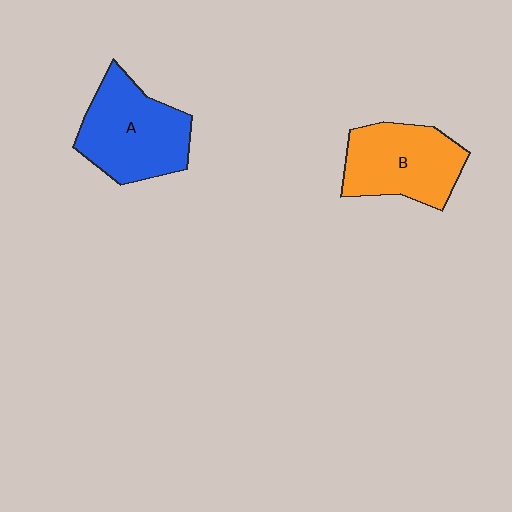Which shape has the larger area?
Shape A (blue).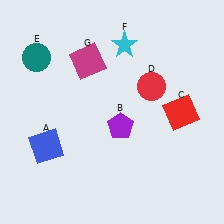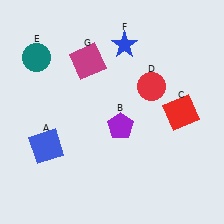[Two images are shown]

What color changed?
The star (F) changed from cyan in Image 1 to blue in Image 2.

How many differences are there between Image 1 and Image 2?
There is 1 difference between the two images.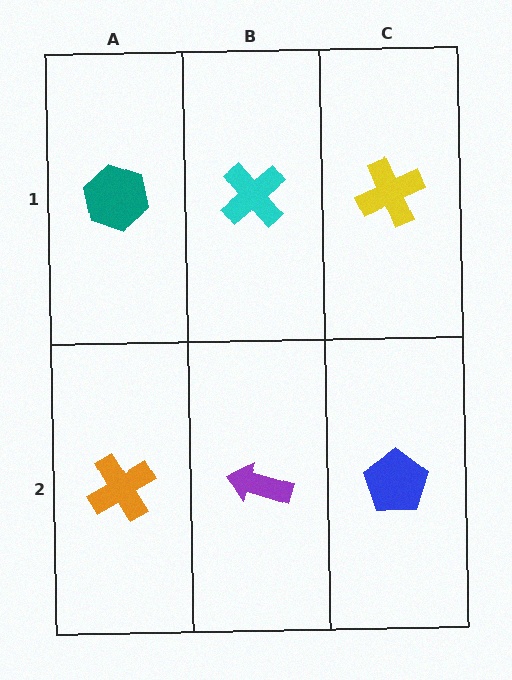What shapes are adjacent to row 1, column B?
A purple arrow (row 2, column B), a teal hexagon (row 1, column A), a yellow cross (row 1, column C).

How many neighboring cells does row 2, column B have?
3.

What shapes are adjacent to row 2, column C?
A yellow cross (row 1, column C), a purple arrow (row 2, column B).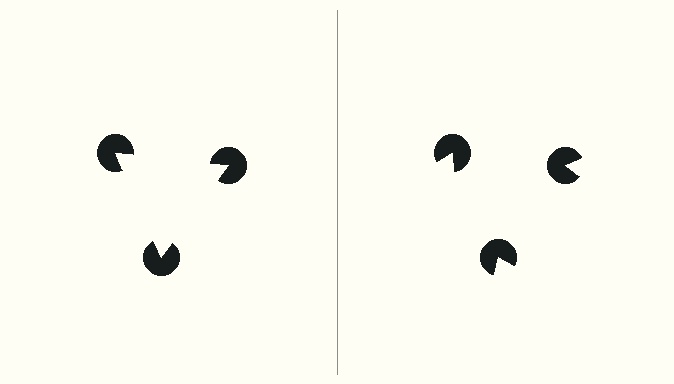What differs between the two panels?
The pac-man discs are positioned identically on both sides; only the wedge orientations differ. On the left they align to a triangle; on the right they are misaligned.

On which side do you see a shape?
An illusory triangle appears on the left side. On the right side the wedge cuts are rotated, so no coherent shape forms.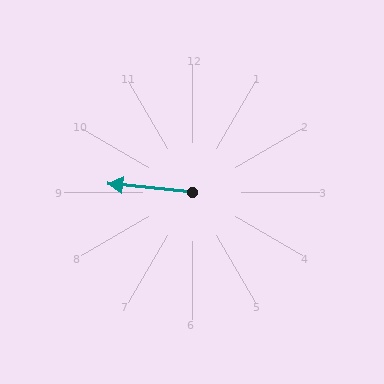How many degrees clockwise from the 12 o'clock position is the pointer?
Approximately 276 degrees.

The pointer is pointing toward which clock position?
Roughly 9 o'clock.